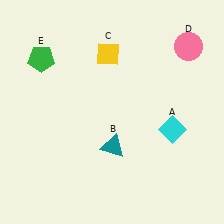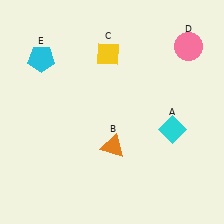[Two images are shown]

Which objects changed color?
B changed from teal to orange. E changed from green to cyan.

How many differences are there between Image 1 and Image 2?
There are 2 differences between the two images.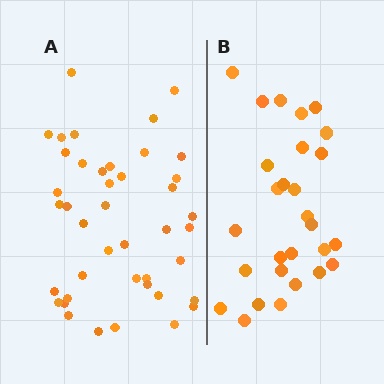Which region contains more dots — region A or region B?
Region A (the left region) has more dots.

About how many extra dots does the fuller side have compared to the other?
Region A has approximately 15 more dots than region B.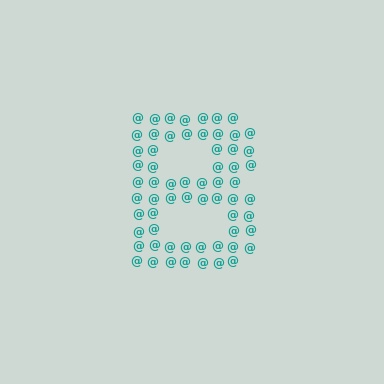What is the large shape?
The large shape is the letter B.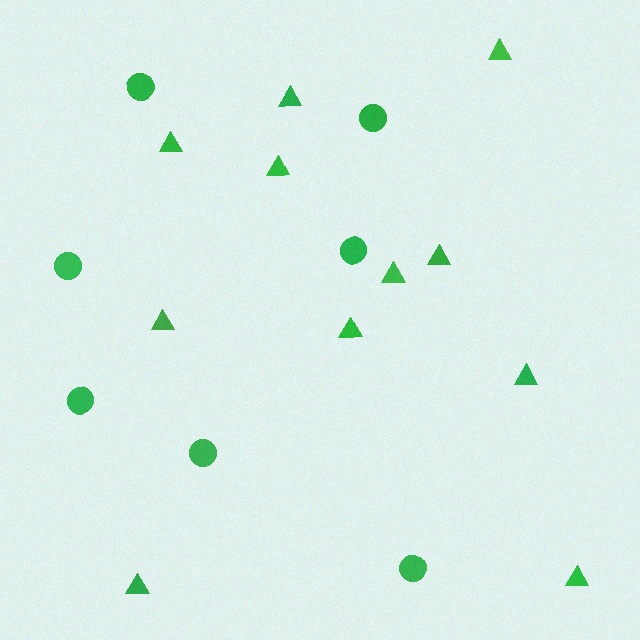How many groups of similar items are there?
There are 2 groups: one group of circles (7) and one group of triangles (11).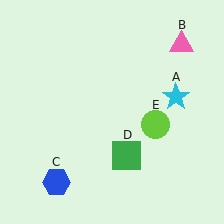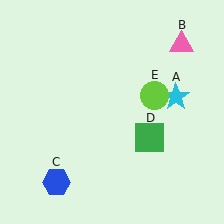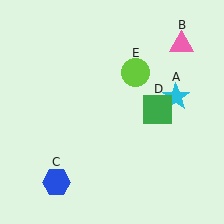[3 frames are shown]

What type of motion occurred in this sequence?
The green square (object D), lime circle (object E) rotated counterclockwise around the center of the scene.